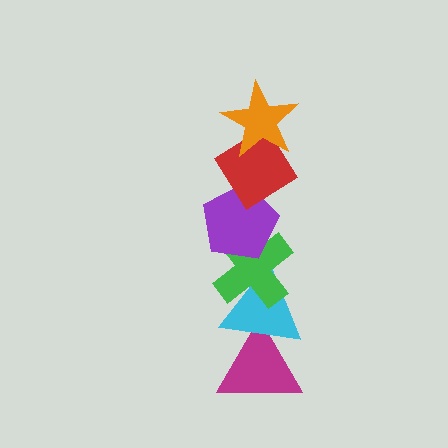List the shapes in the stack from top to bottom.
From top to bottom: the orange star, the red diamond, the purple pentagon, the green cross, the cyan triangle, the magenta triangle.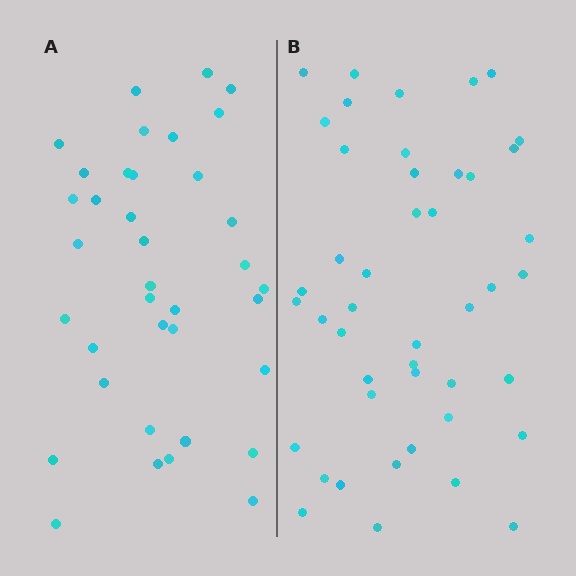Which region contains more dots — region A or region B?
Region B (the right region) has more dots.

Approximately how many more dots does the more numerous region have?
Region B has roughly 8 or so more dots than region A.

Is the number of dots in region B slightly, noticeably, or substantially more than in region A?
Region B has only slightly more — the two regions are fairly close. The ratio is roughly 1.2 to 1.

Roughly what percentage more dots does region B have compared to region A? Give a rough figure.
About 20% more.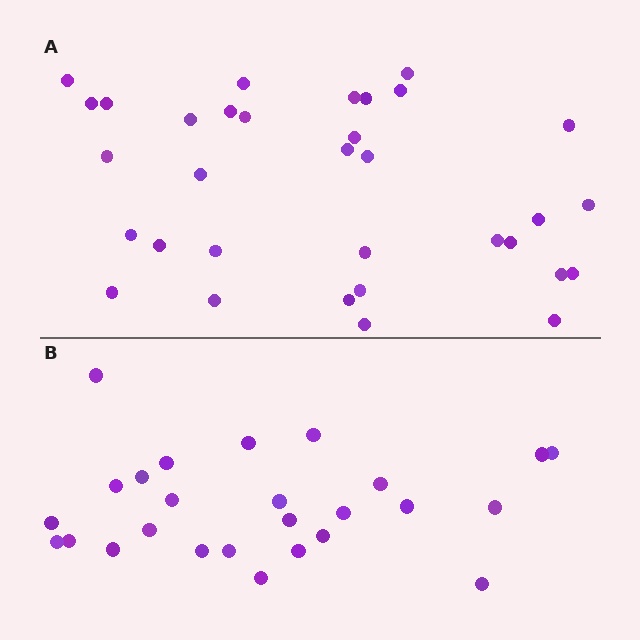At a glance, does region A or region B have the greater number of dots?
Region A (the top region) has more dots.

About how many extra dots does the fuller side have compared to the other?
Region A has roughly 8 or so more dots than region B.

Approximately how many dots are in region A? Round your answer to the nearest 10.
About 30 dots. (The exact count is 33, which rounds to 30.)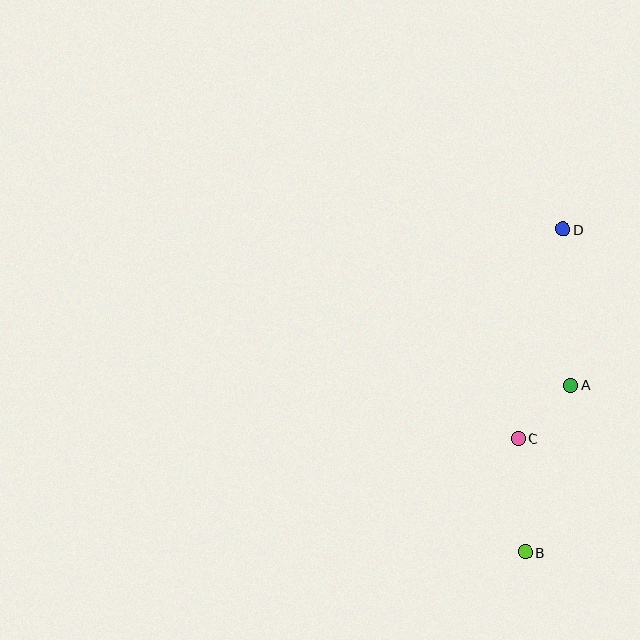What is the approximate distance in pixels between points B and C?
The distance between B and C is approximately 114 pixels.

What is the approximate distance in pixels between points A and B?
The distance between A and B is approximately 173 pixels.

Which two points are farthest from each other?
Points B and D are farthest from each other.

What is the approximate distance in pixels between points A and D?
The distance between A and D is approximately 156 pixels.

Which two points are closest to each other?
Points A and C are closest to each other.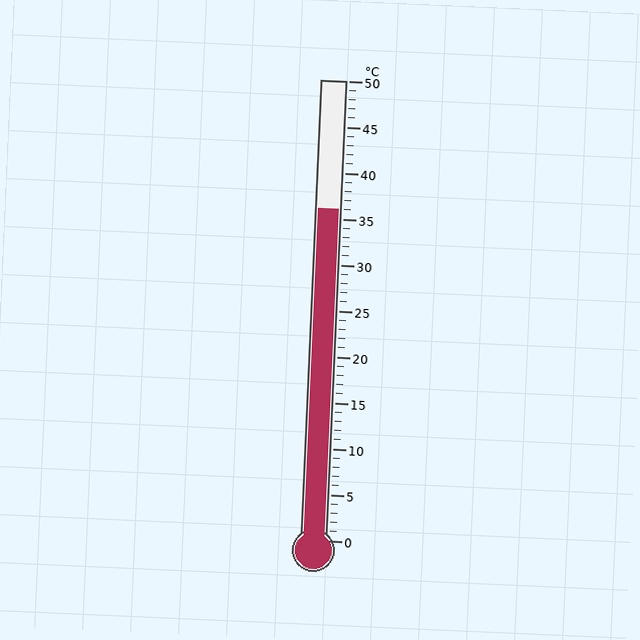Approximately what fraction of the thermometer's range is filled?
The thermometer is filled to approximately 70% of its range.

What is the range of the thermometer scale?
The thermometer scale ranges from 0°C to 50°C.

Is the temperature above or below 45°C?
The temperature is below 45°C.